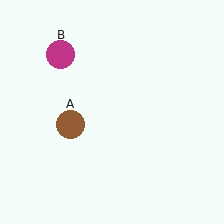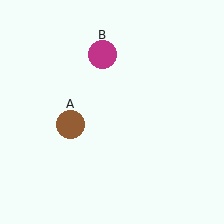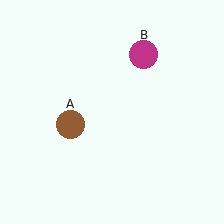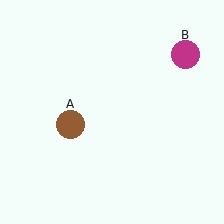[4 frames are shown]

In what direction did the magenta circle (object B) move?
The magenta circle (object B) moved right.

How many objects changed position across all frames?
1 object changed position: magenta circle (object B).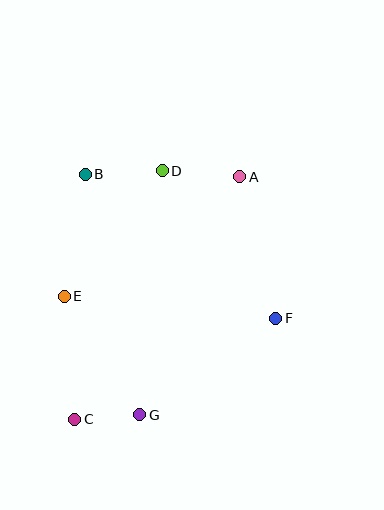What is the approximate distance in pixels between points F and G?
The distance between F and G is approximately 167 pixels.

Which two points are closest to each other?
Points C and G are closest to each other.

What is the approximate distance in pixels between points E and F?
The distance between E and F is approximately 213 pixels.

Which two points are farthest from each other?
Points A and C are farthest from each other.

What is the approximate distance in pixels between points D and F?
The distance between D and F is approximately 186 pixels.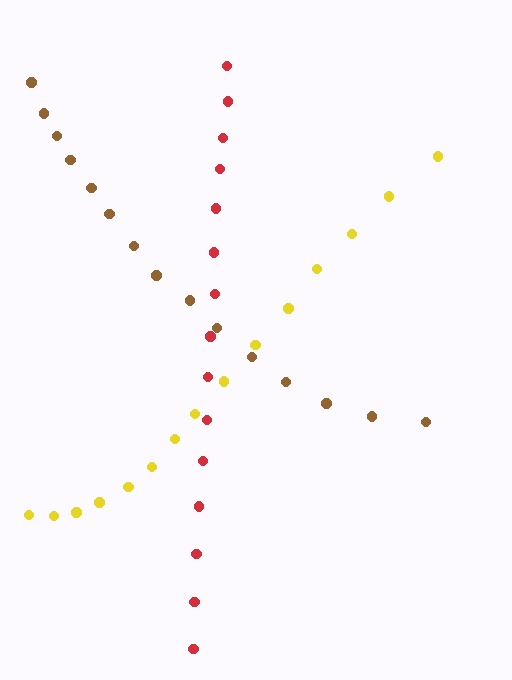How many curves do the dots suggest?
There are 3 distinct paths.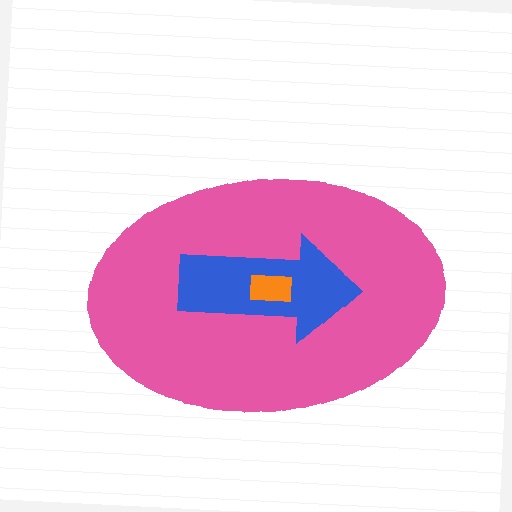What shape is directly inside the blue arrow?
The orange rectangle.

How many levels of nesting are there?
3.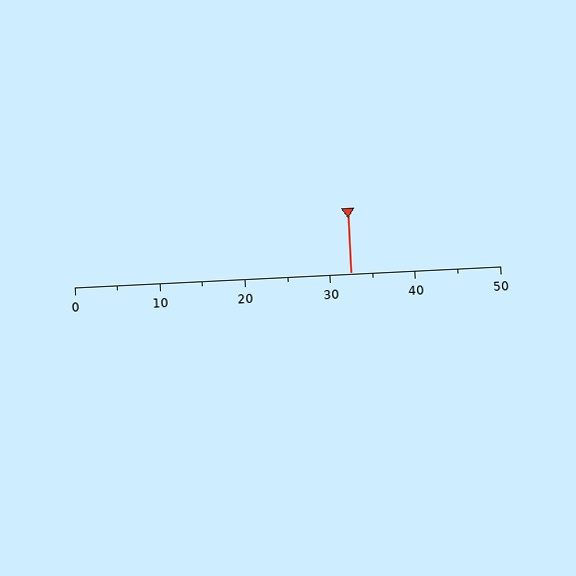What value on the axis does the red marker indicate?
The marker indicates approximately 32.5.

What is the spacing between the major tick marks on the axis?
The major ticks are spaced 10 apart.